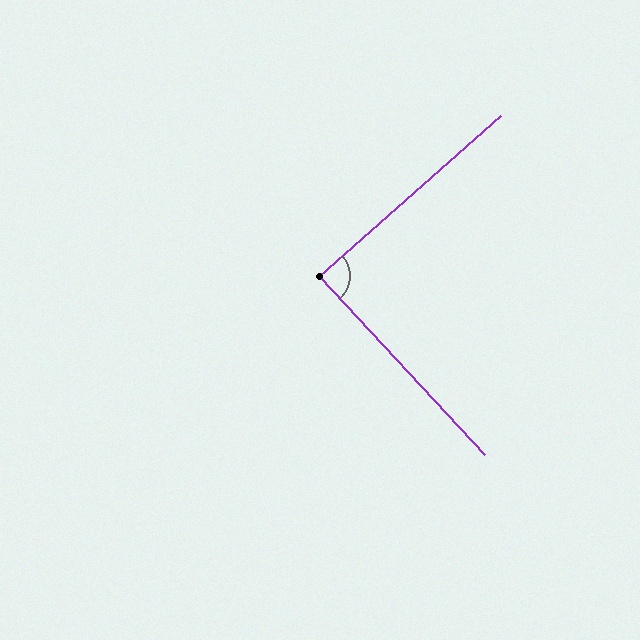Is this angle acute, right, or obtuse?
It is approximately a right angle.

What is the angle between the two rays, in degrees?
Approximately 89 degrees.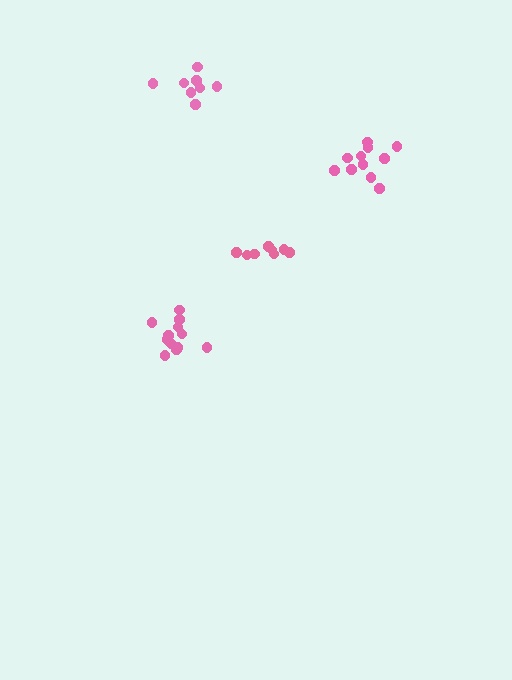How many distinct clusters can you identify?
There are 4 distinct clusters.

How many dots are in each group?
Group 1: 8 dots, Group 2: 12 dots, Group 3: 11 dots, Group 4: 8 dots (39 total).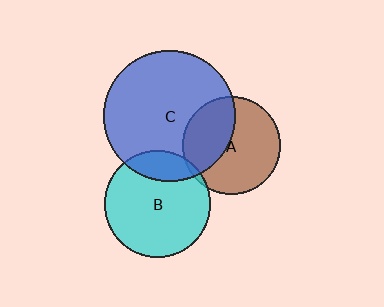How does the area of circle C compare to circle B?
Approximately 1.5 times.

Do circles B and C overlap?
Yes.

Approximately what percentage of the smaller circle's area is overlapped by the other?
Approximately 20%.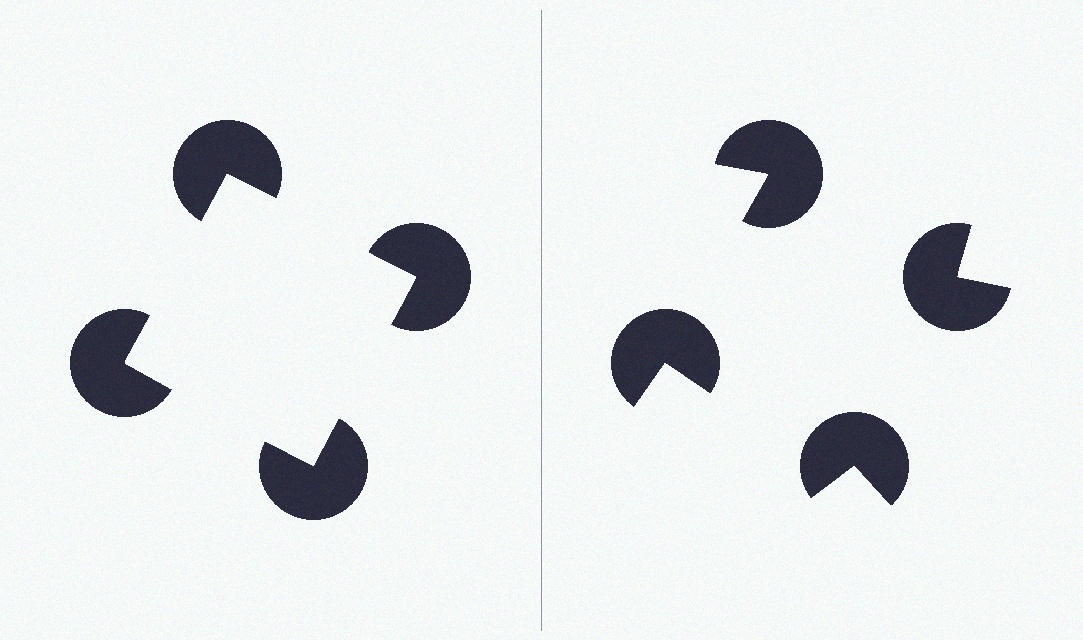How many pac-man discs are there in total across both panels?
8 — 4 on each side.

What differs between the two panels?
The pac-man discs are positioned identically on both sides; only the wedge orientations differ. On the left they align to a square; on the right they are misaligned.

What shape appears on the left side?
An illusory square.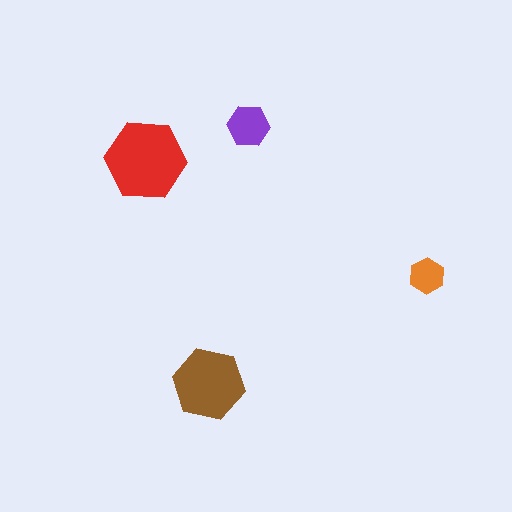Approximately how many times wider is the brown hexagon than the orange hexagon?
About 2 times wider.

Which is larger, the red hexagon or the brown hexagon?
The red one.